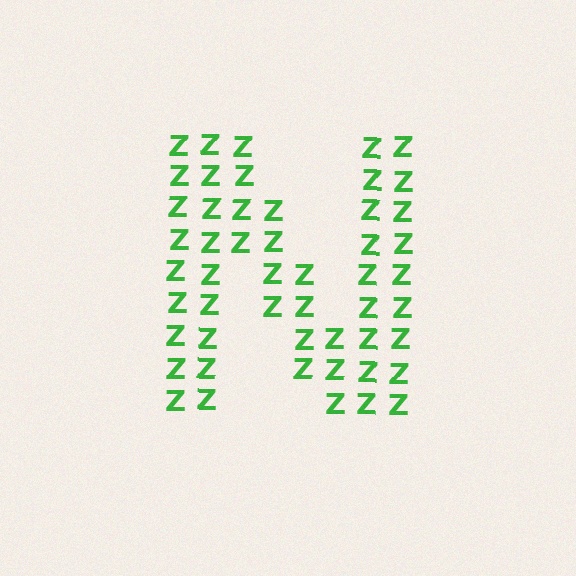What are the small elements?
The small elements are letter Z's.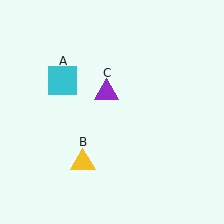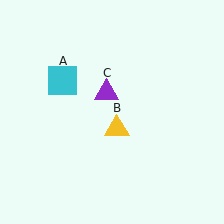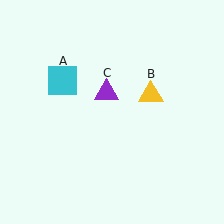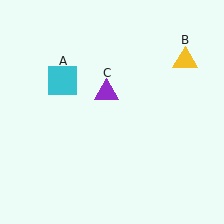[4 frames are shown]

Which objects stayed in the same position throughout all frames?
Cyan square (object A) and purple triangle (object C) remained stationary.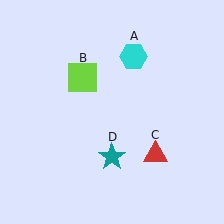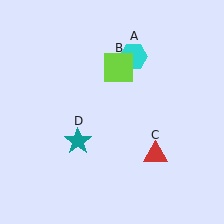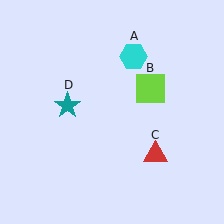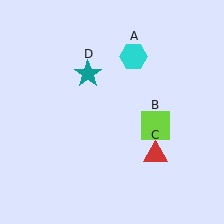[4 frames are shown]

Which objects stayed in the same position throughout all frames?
Cyan hexagon (object A) and red triangle (object C) remained stationary.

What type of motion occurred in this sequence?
The lime square (object B), teal star (object D) rotated clockwise around the center of the scene.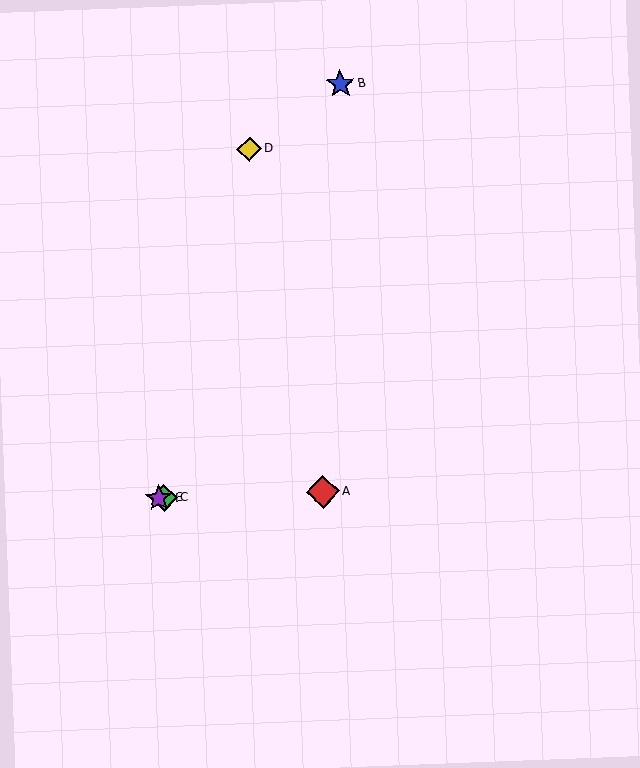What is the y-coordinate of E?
Object E is at y≈498.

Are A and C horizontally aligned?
Yes, both are at y≈492.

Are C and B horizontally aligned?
No, C is at y≈498 and B is at y≈84.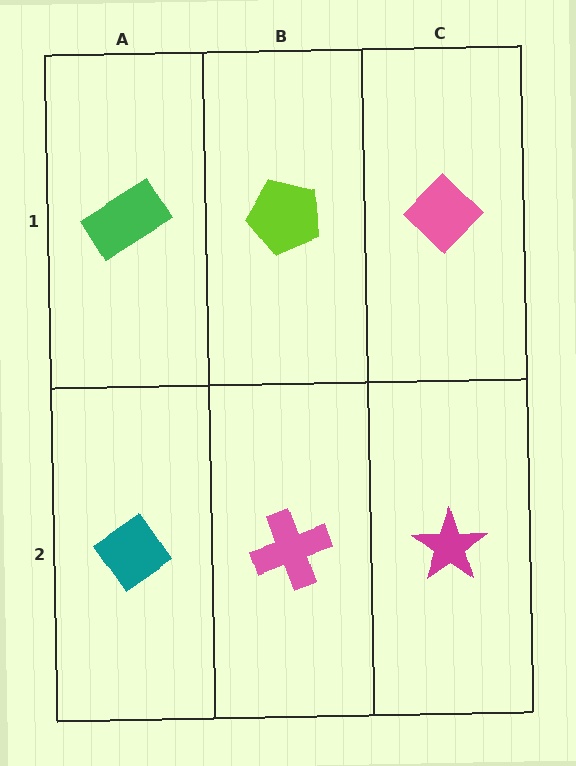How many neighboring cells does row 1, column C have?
2.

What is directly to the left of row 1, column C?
A lime pentagon.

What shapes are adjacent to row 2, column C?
A pink diamond (row 1, column C), a pink cross (row 2, column B).